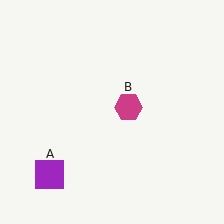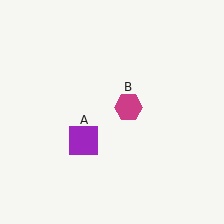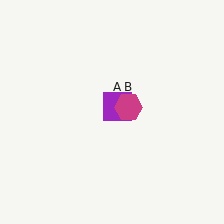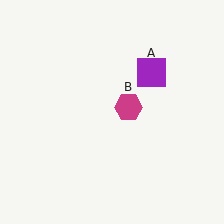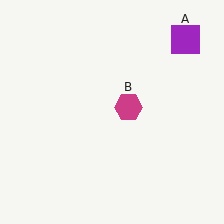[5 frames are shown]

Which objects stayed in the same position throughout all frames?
Magenta hexagon (object B) remained stationary.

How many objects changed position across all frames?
1 object changed position: purple square (object A).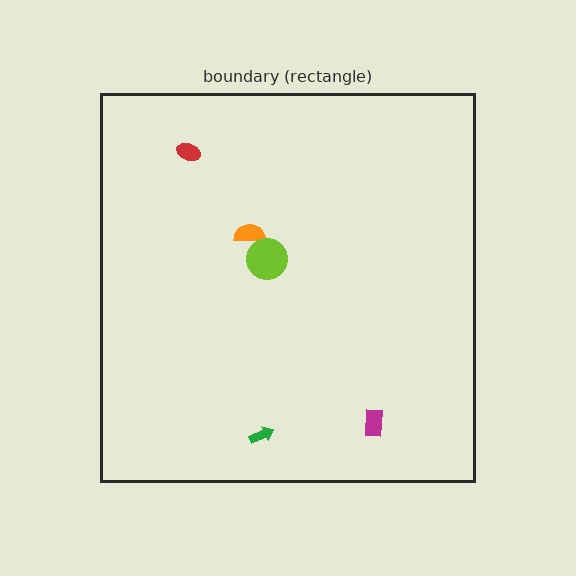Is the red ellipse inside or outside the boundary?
Inside.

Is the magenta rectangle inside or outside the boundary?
Inside.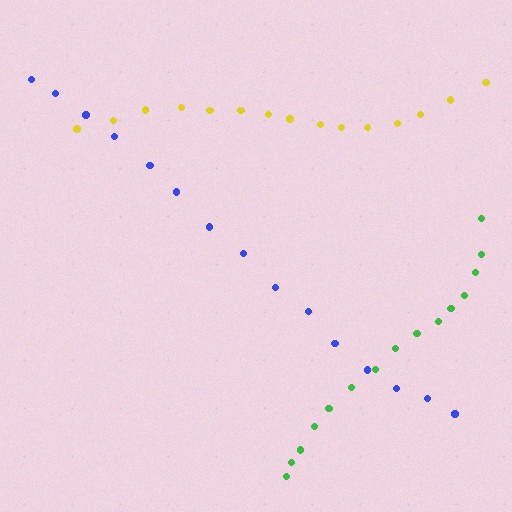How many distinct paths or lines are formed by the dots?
There are 3 distinct paths.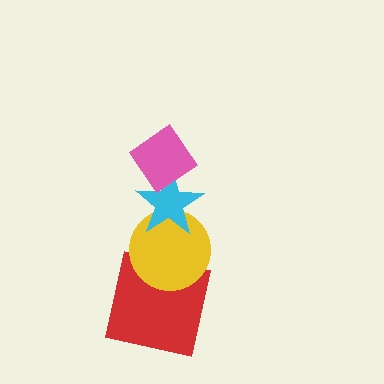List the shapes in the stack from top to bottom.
From top to bottom: the pink diamond, the cyan star, the yellow circle, the red square.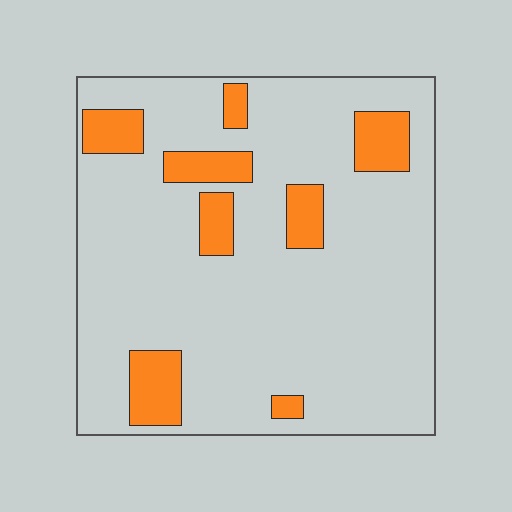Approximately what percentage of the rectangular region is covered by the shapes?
Approximately 15%.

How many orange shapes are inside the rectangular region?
8.